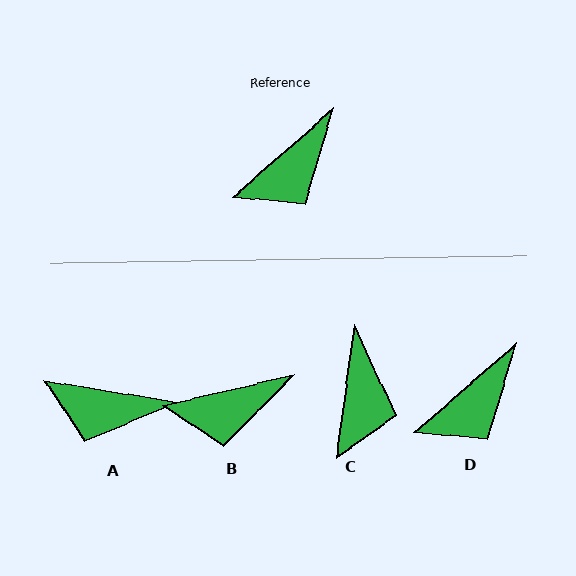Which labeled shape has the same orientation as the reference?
D.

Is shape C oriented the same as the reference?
No, it is off by about 41 degrees.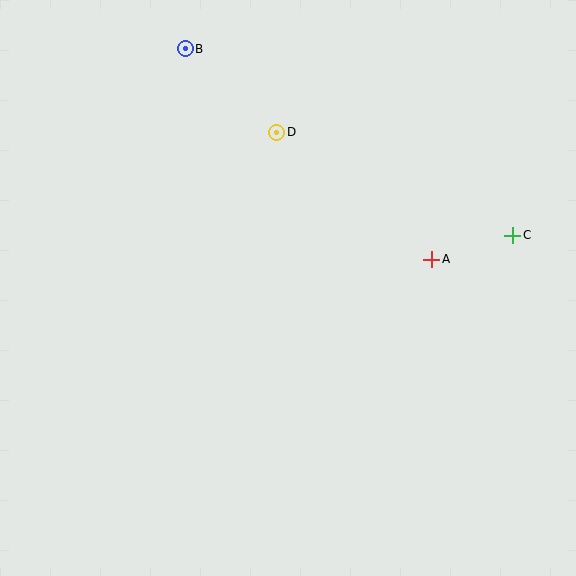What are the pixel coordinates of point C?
Point C is at (513, 235).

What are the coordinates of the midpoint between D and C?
The midpoint between D and C is at (395, 184).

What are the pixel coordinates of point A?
Point A is at (432, 259).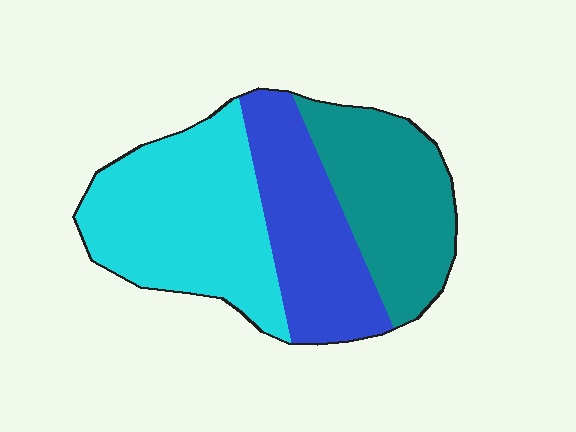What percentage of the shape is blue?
Blue takes up about one quarter (1/4) of the shape.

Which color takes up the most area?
Cyan, at roughly 40%.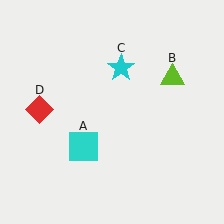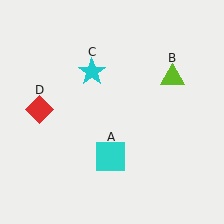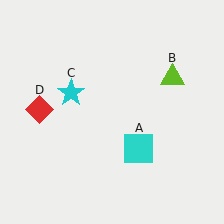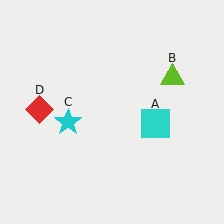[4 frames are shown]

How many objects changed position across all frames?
2 objects changed position: cyan square (object A), cyan star (object C).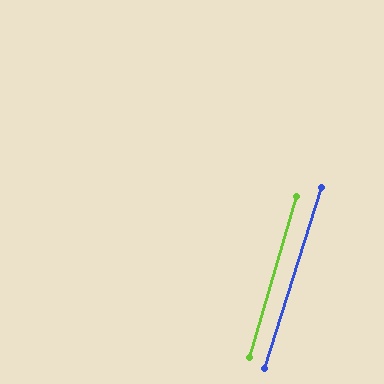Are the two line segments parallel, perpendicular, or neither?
Parallel — their directions differ by only 1.2°.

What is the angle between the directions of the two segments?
Approximately 1 degree.